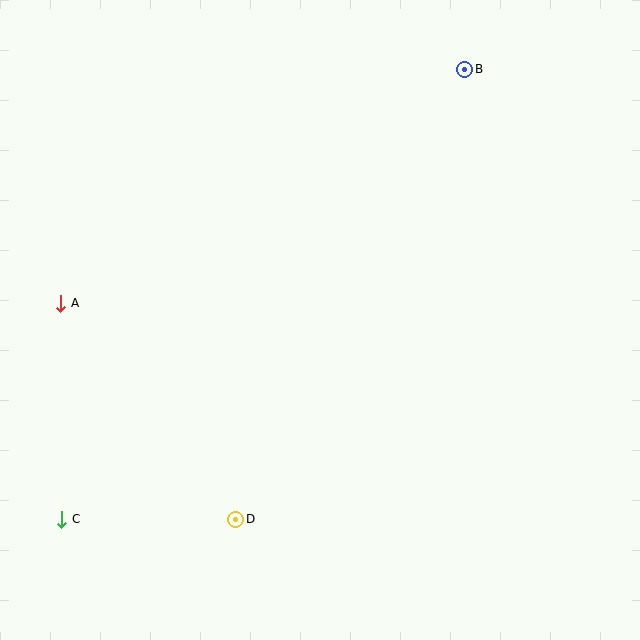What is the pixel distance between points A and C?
The distance between A and C is 216 pixels.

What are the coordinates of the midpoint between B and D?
The midpoint between B and D is at (350, 294).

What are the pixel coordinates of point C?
Point C is at (62, 519).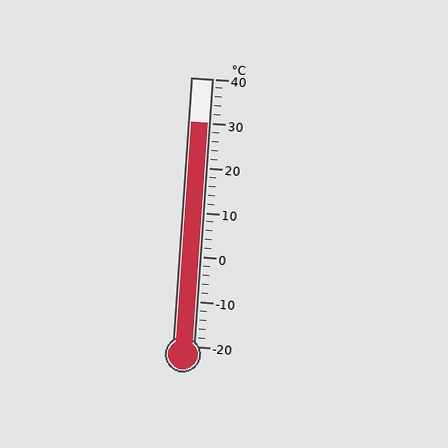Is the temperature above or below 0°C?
The temperature is above 0°C.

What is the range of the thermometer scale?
The thermometer scale ranges from -20°C to 40°C.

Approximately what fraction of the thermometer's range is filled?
The thermometer is filled to approximately 85% of its range.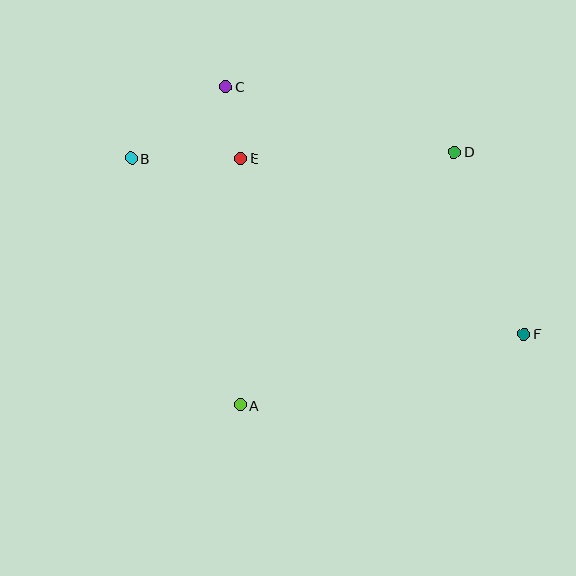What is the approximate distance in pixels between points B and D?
The distance between B and D is approximately 323 pixels.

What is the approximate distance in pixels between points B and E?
The distance between B and E is approximately 110 pixels.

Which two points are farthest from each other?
Points B and F are farthest from each other.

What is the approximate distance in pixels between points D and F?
The distance between D and F is approximately 195 pixels.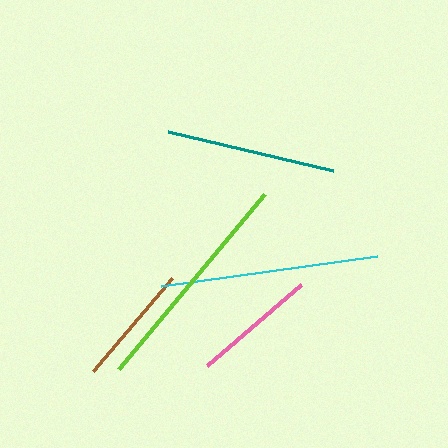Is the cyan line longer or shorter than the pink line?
The cyan line is longer than the pink line.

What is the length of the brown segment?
The brown segment is approximately 122 pixels long.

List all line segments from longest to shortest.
From longest to shortest: lime, cyan, teal, pink, brown.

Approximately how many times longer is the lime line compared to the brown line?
The lime line is approximately 1.9 times the length of the brown line.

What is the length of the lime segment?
The lime segment is approximately 228 pixels long.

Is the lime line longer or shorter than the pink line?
The lime line is longer than the pink line.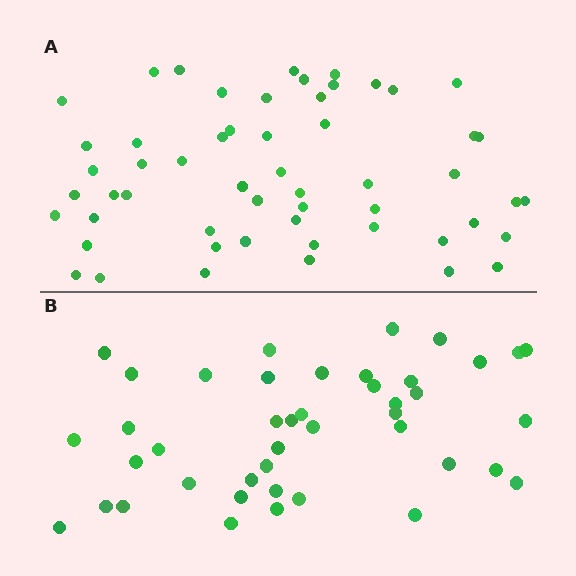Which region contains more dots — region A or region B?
Region A (the top region) has more dots.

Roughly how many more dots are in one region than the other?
Region A has roughly 12 or so more dots than region B.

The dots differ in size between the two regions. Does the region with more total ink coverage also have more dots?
No. Region B has more total ink coverage because its dots are larger, but region A actually contains more individual dots. Total area can be misleading — the number of items is what matters here.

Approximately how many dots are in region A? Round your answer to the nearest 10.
About 60 dots. (The exact count is 55, which rounds to 60.)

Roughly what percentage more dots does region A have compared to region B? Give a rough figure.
About 30% more.